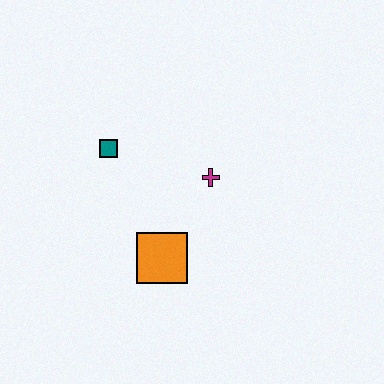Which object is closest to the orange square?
The magenta cross is closest to the orange square.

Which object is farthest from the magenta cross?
The teal square is farthest from the magenta cross.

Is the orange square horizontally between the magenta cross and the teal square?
Yes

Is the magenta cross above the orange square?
Yes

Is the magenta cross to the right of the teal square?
Yes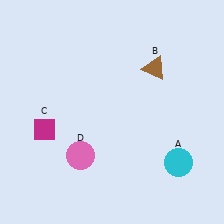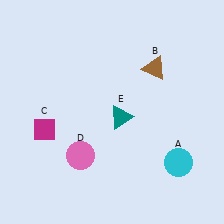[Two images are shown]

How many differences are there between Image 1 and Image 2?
There is 1 difference between the two images.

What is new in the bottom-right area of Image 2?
A teal triangle (E) was added in the bottom-right area of Image 2.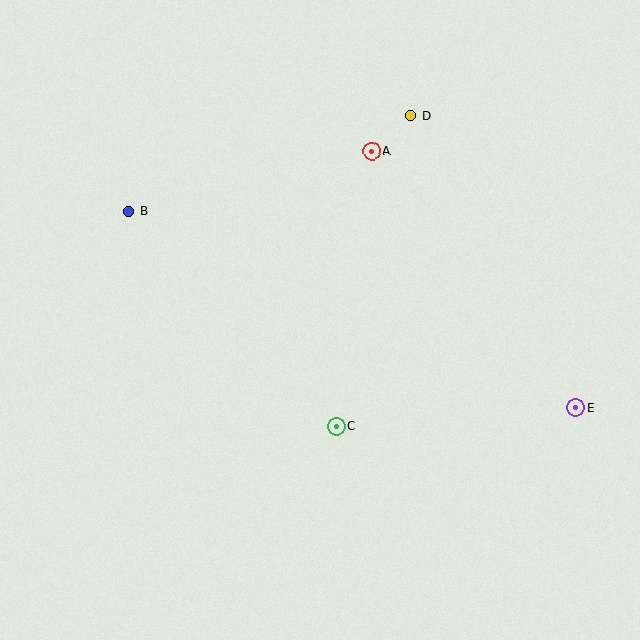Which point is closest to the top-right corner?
Point D is closest to the top-right corner.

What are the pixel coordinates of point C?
Point C is at (336, 426).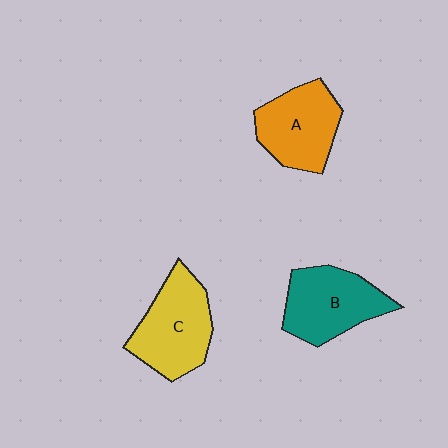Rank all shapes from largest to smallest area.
From largest to smallest: C (yellow), B (teal), A (orange).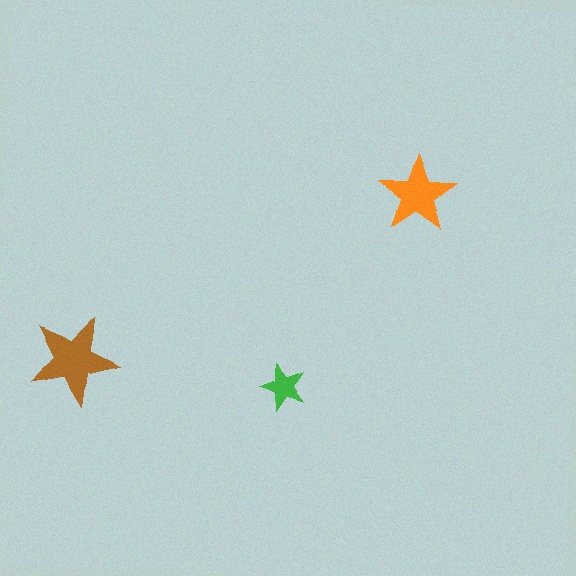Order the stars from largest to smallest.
the brown one, the orange one, the green one.